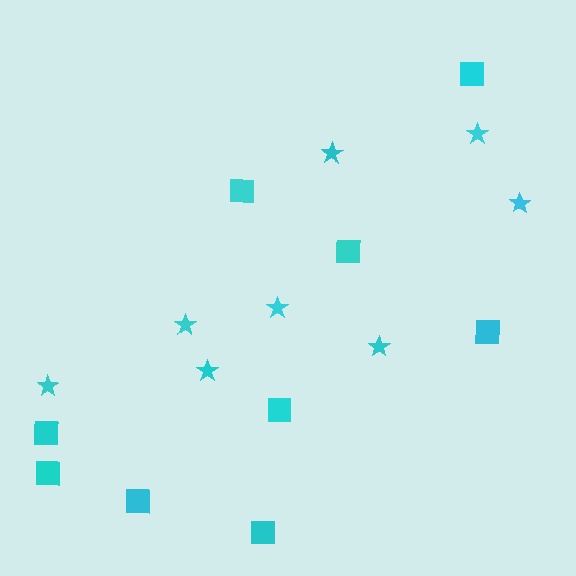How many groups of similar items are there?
There are 2 groups: one group of squares (9) and one group of stars (8).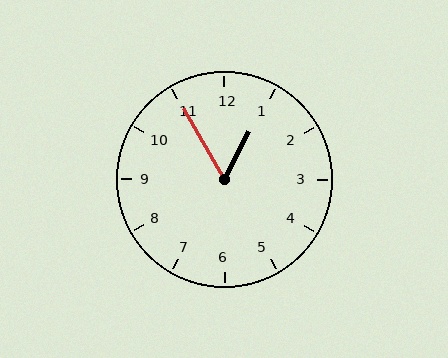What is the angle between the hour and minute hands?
Approximately 58 degrees.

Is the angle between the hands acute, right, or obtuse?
It is acute.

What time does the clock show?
12:55.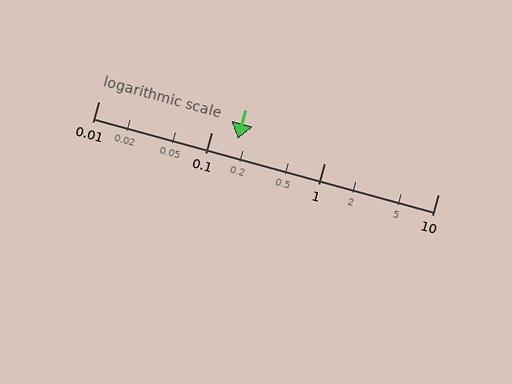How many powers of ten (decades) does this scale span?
The scale spans 3 decades, from 0.01 to 10.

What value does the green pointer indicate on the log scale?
The pointer indicates approximately 0.17.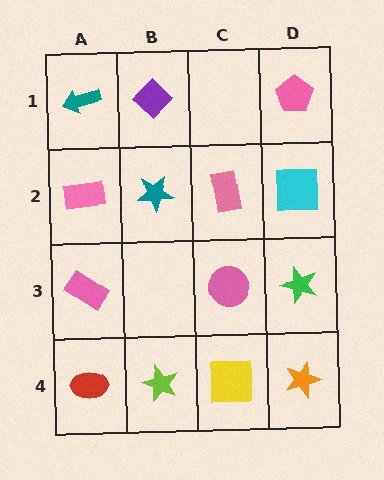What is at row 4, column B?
A lime star.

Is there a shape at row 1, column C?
No, that cell is empty.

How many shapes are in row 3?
3 shapes.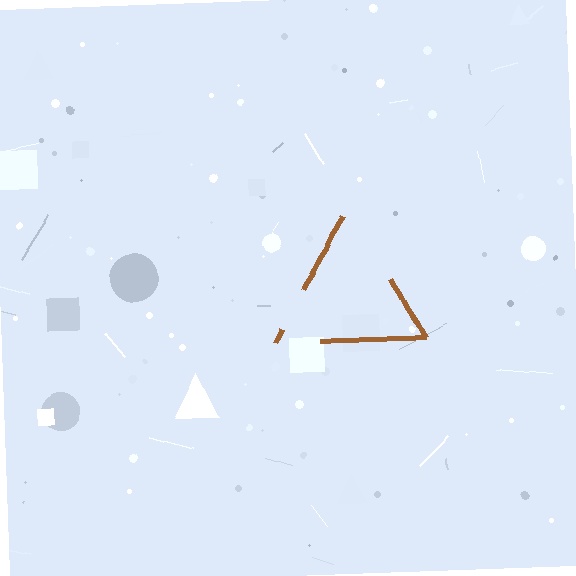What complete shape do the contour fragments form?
The contour fragments form a triangle.